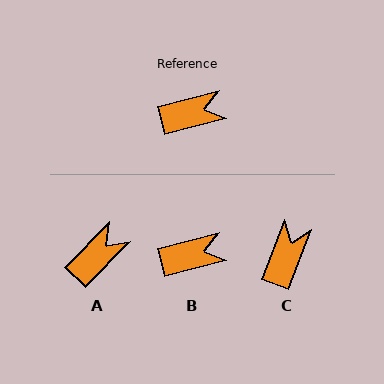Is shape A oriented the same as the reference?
No, it is off by about 31 degrees.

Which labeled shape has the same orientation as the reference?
B.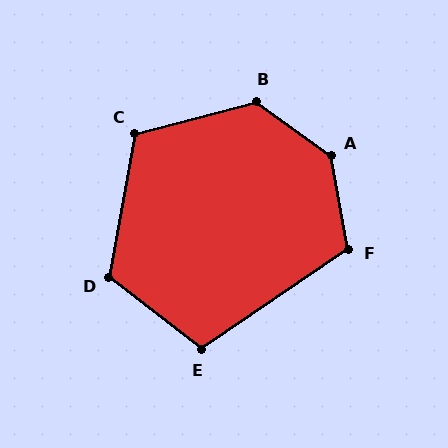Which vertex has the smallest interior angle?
E, at approximately 108 degrees.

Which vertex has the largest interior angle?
A, at approximately 137 degrees.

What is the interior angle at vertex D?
Approximately 117 degrees (obtuse).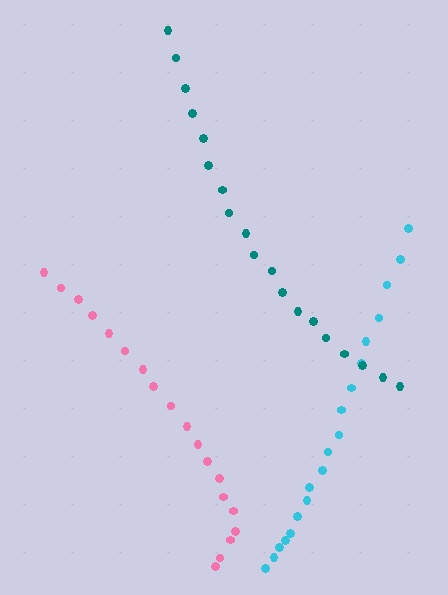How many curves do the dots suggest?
There are 3 distinct paths.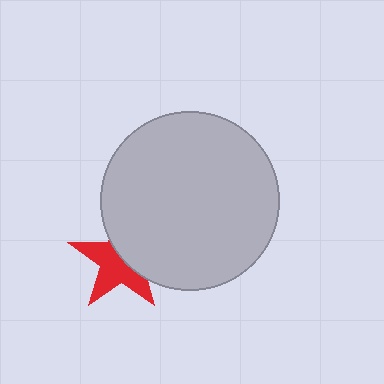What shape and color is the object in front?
The object in front is a light gray circle.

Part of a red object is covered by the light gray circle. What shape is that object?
It is a star.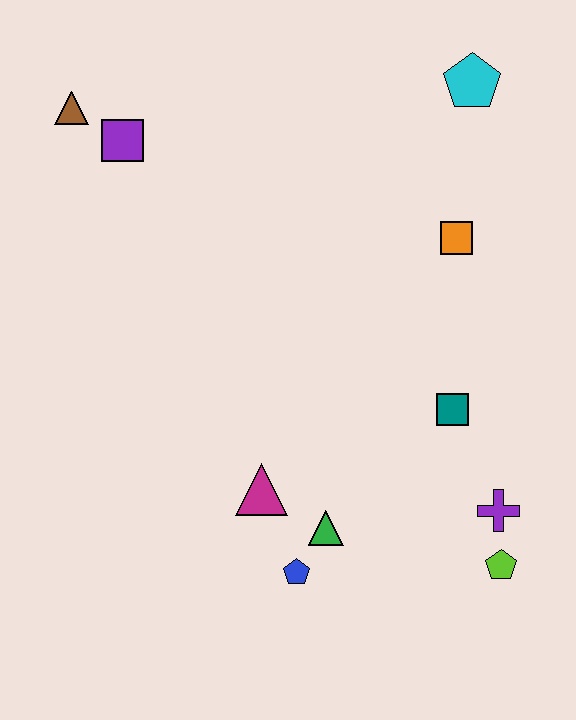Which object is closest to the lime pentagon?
The purple cross is closest to the lime pentagon.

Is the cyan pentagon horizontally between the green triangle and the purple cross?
Yes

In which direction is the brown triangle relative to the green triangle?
The brown triangle is above the green triangle.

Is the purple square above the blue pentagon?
Yes